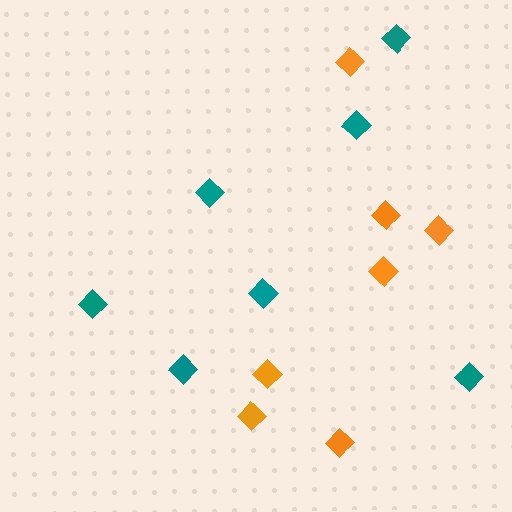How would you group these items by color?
There are 2 groups: one group of orange diamonds (7) and one group of teal diamonds (7).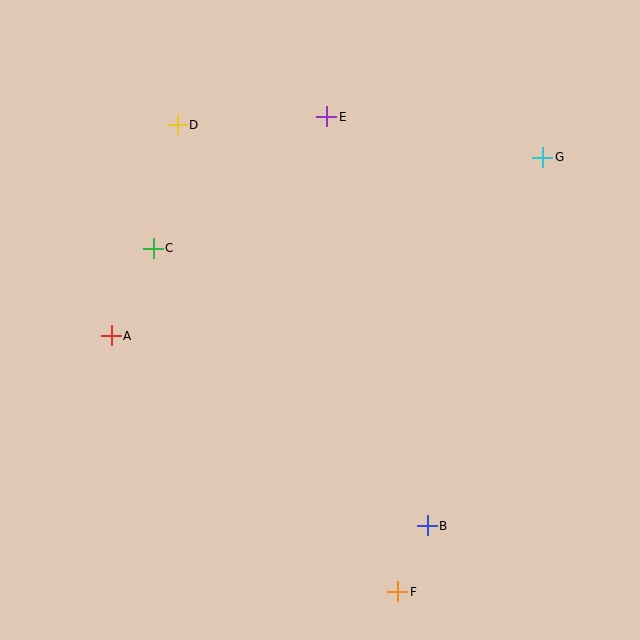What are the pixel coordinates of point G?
Point G is at (543, 157).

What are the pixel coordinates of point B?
Point B is at (427, 526).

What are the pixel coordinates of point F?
Point F is at (398, 592).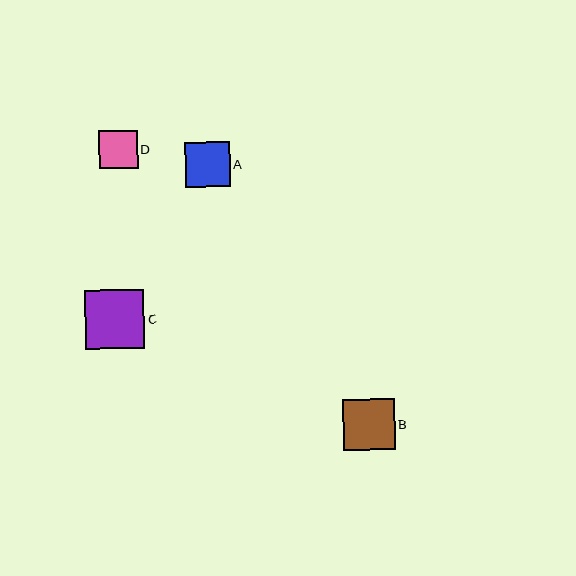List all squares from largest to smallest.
From largest to smallest: C, B, A, D.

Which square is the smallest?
Square D is the smallest with a size of approximately 38 pixels.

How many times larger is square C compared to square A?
Square C is approximately 1.3 times the size of square A.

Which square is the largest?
Square C is the largest with a size of approximately 60 pixels.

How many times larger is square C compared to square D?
Square C is approximately 1.6 times the size of square D.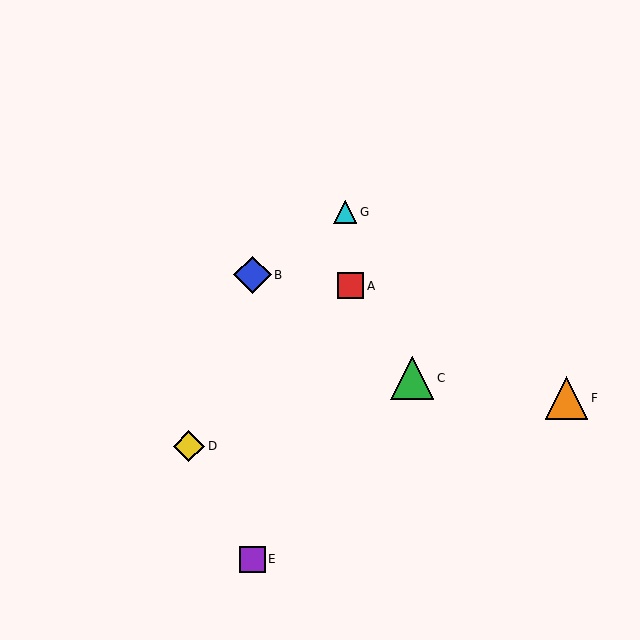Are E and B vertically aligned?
Yes, both are at x≈253.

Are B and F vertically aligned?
No, B is at x≈253 and F is at x≈566.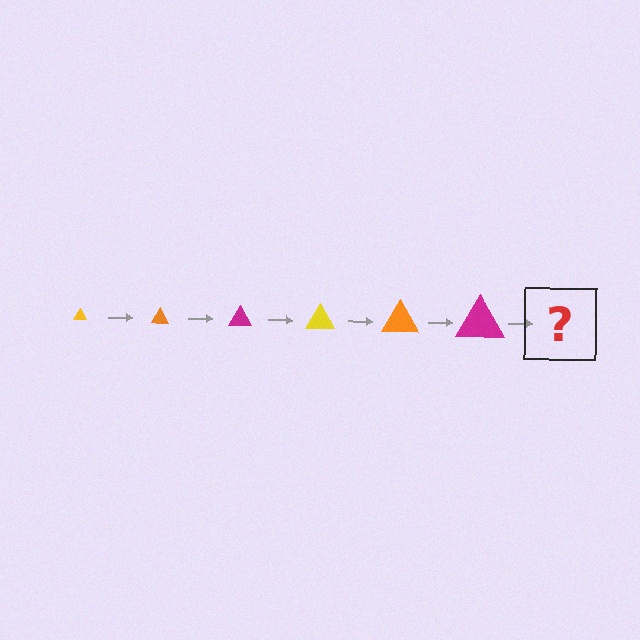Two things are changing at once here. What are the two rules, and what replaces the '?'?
The two rules are that the triangle grows larger each step and the color cycles through yellow, orange, and magenta. The '?' should be a yellow triangle, larger than the previous one.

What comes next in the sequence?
The next element should be a yellow triangle, larger than the previous one.